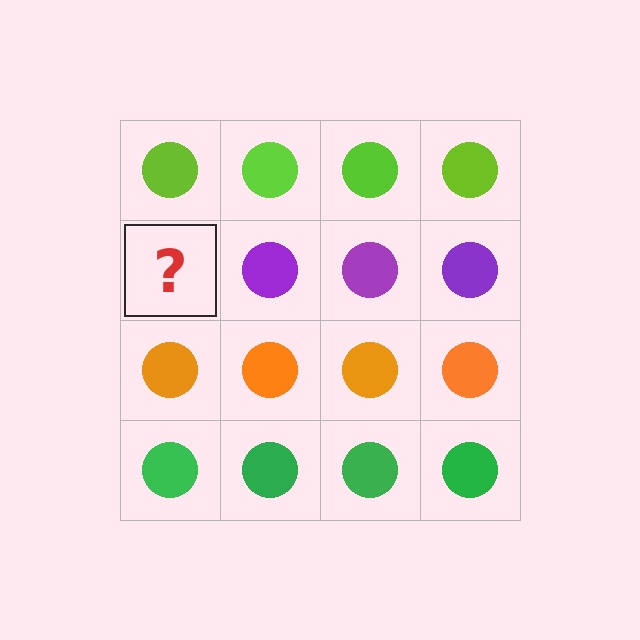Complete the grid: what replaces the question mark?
The question mark should be replaced with a purple circle.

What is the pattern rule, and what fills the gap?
The rule is that each row has a consistent color. The gap should be filled with a purple circle.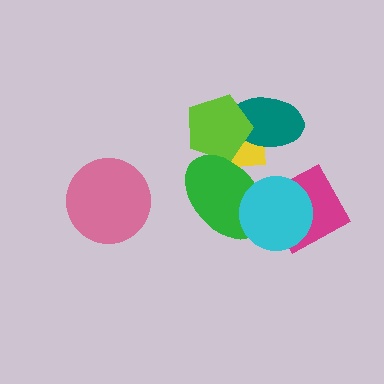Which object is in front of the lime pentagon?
The green ellipse is in front of the lime pentagon.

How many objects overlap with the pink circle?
0 objects overlap with the pink circle.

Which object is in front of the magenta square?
The cyan circle is in front of the magenta square.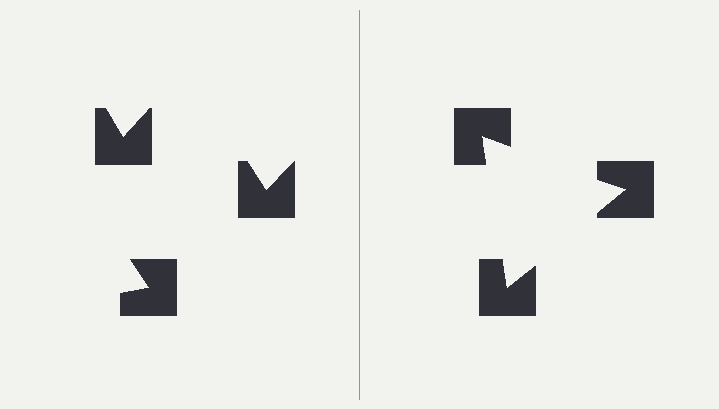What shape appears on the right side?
An illusory triangle.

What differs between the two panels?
The notched squares are positioned identically on both sides; only the wedge orientations differ. On the right they align to a triangle; on the left they are misaligned.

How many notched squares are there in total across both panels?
6 — 3 on each side.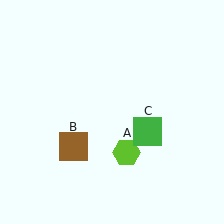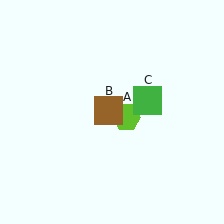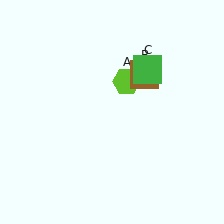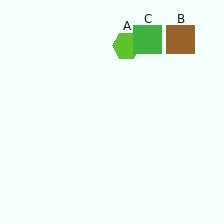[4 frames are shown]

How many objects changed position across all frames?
3 objects changed position: lime hexagon (object A), brown square (object B), green square (object C).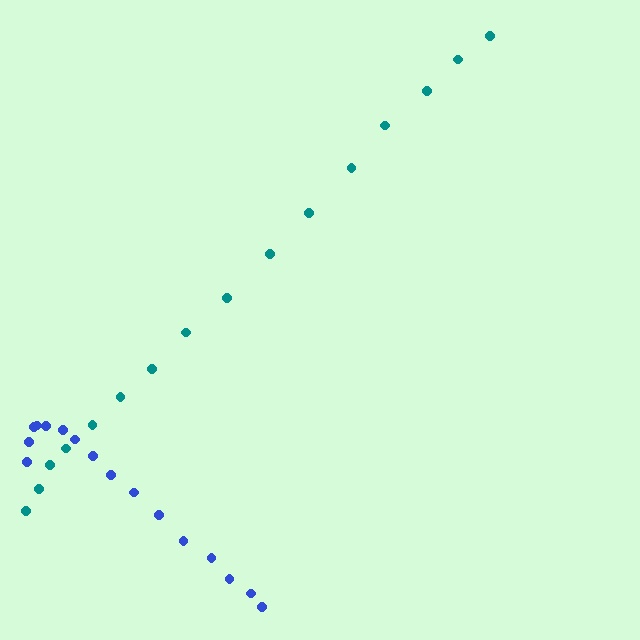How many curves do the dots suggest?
There are 2 distinct paths.